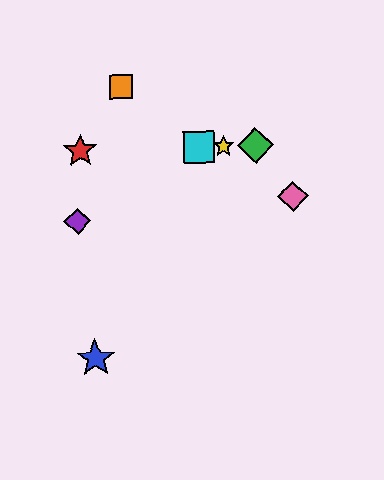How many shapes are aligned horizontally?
4 shapes (the red star, the green diamond, the yellow star, the cyan square) are aligned horizontally.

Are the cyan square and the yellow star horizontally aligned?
Yes, both are at y≈147.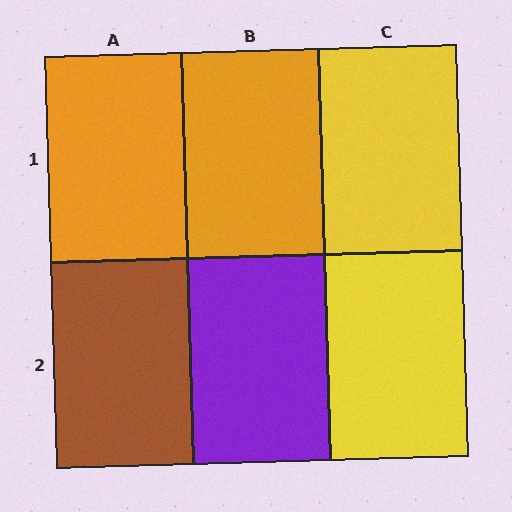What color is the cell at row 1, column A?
Orange.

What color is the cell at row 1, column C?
Yellow.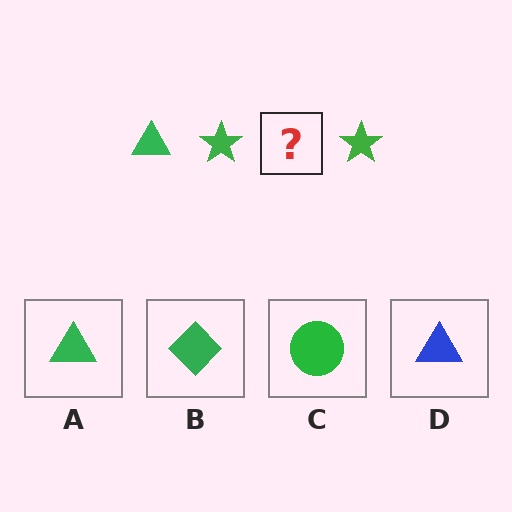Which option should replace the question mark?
Option A.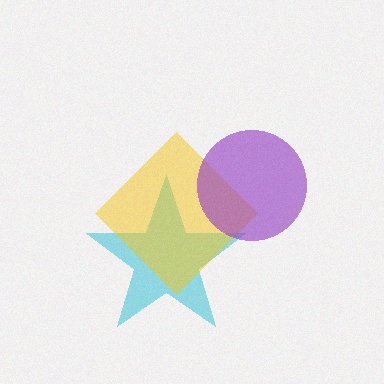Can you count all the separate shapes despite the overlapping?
Yes, there are 3 separate shapes.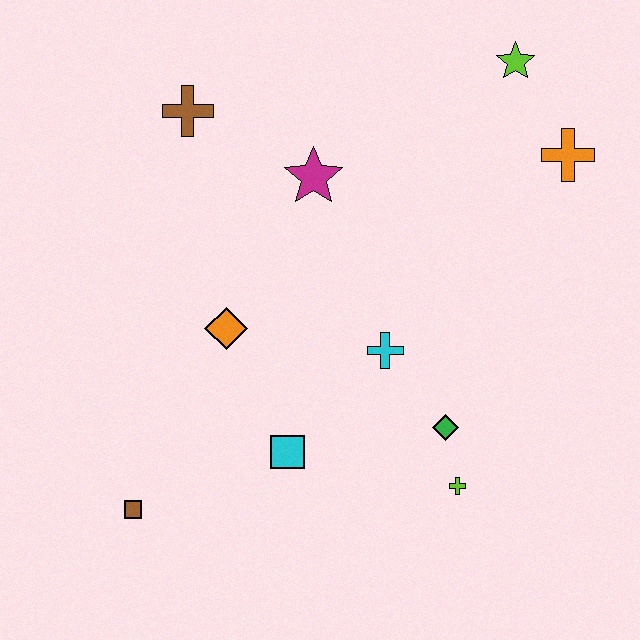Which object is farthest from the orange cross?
The brown square is farthest from the orange cross.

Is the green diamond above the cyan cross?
No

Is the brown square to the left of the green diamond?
Yes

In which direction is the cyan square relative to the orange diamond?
The cyan square is below the orange diamond.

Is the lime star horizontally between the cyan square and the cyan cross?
No